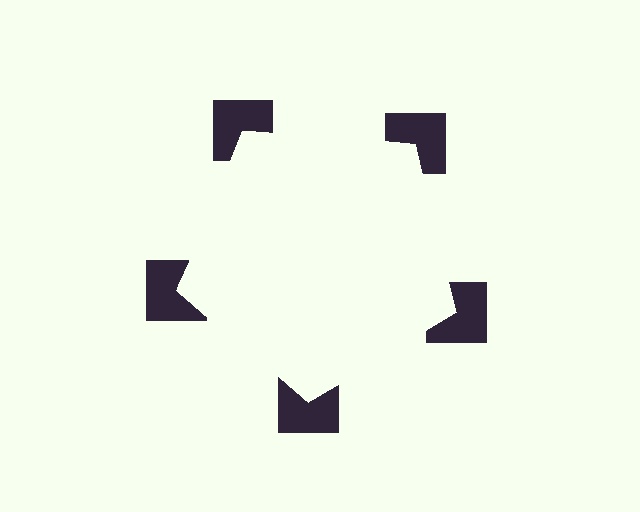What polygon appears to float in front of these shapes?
An illusory pentagon — its edges are inferred from the aligned wedge cuts in the notched squares, not physically drawn.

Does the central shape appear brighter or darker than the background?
It typically appears slightly brighter than the background, even though no actual brightness change is drawn.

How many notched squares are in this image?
There are 5 — one at each vertex of the illusory pentagon.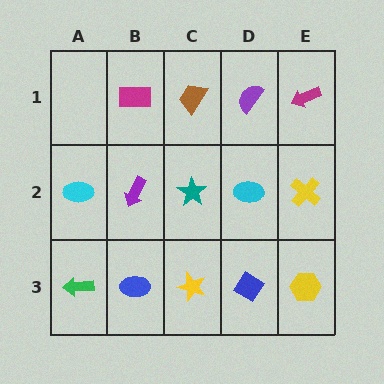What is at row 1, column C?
A brown trapezoid.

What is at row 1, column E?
A magenta arrow.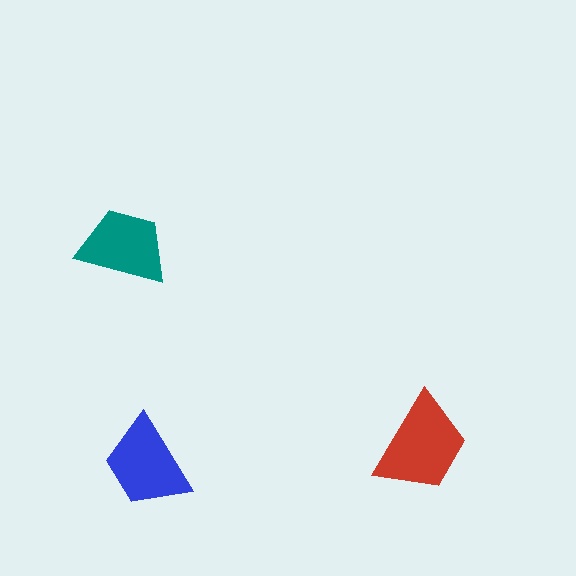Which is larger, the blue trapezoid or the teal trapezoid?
The blue one.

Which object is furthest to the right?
The red trapezoid is rightmost.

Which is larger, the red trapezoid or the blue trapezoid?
The red one.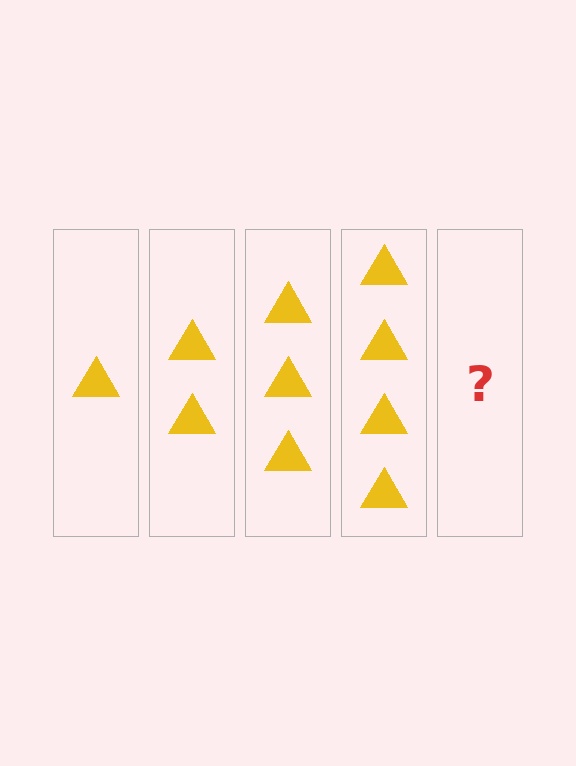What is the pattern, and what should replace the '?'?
The pattern is that each step adds one more triangle. The '?' should be 5 triangles.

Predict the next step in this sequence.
The next step is 5 triangles.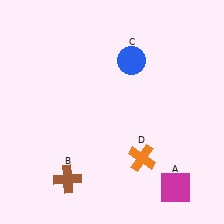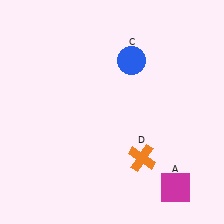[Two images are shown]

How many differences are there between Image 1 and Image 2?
There is 1 difference between the two images.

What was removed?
The brown cross (B) was removed in Image 2.